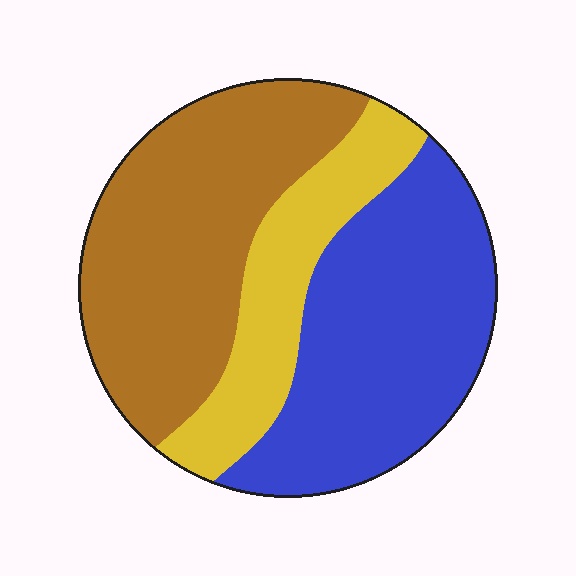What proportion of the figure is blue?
Blue covers around 40% of the figure.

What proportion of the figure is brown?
Brown covers around 40% of the figure.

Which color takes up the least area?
Yellow, at roughly 20%.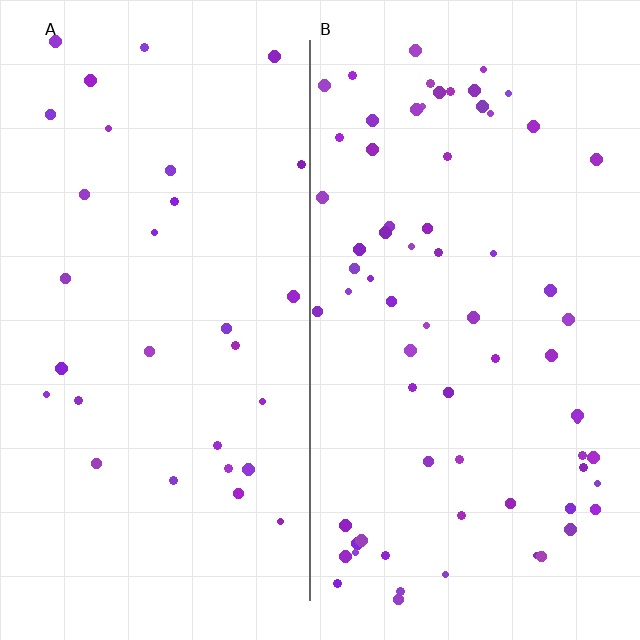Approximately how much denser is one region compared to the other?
Approximately 2.3× — region B over region A.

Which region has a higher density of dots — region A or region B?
B (the right).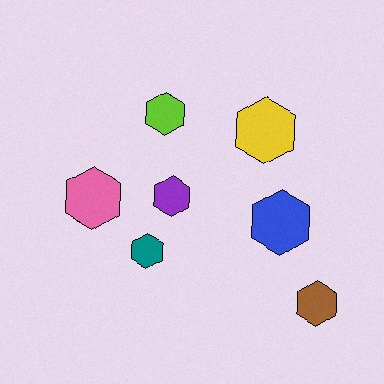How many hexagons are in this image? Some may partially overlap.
There are 7 hexagons.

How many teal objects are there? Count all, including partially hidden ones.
There is 1 teal object.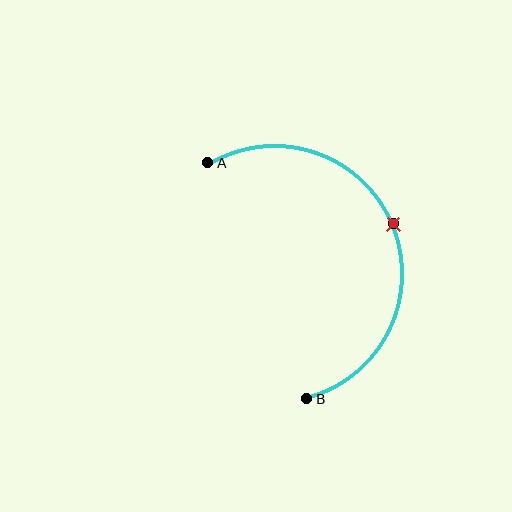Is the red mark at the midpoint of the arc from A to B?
Yes. The red mark lies on the arc at equal arc-length from both A and B — it is the arc midpoint.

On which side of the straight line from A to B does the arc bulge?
The arc bulges to the right of the straight line connecting A and B.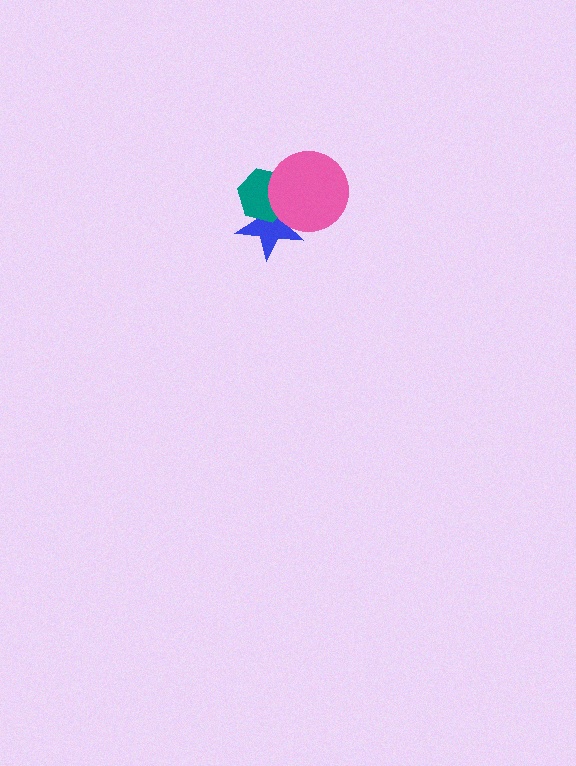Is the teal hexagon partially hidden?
Yes, it is partially covered by another shape.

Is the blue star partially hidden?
Yes, it is partially covered by another shape.